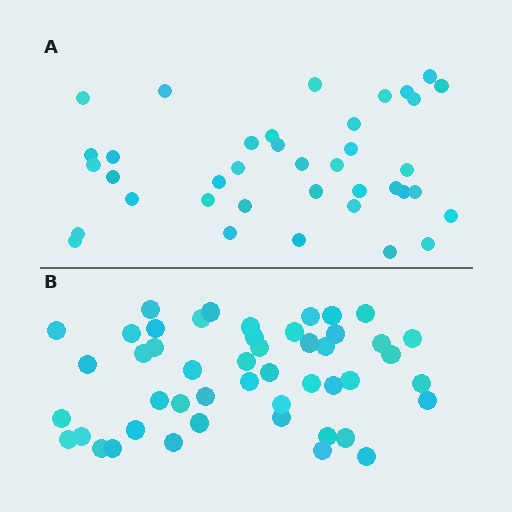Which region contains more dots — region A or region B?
Region B (the bottom region) has more dots.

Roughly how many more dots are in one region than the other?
Region B has roughly 10 or so more dots than region A.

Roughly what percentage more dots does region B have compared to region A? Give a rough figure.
About 25% more.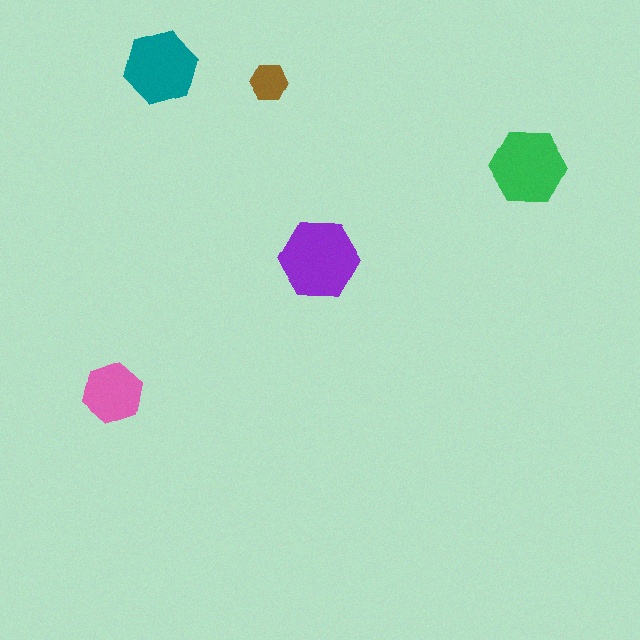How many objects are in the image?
There are 5 objects in the image.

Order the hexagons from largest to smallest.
the purple one, the green one, the teal one, the pink one, the brown one.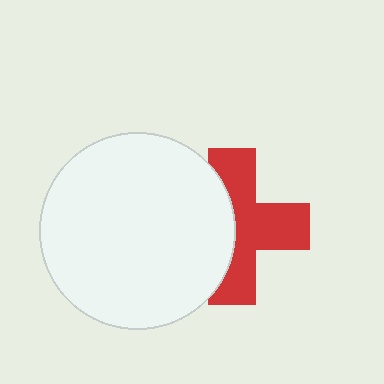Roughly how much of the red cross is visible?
About half of it is visible (roughly 59%).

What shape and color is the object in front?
The object in front is a white circle.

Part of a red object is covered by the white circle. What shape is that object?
It is a cross.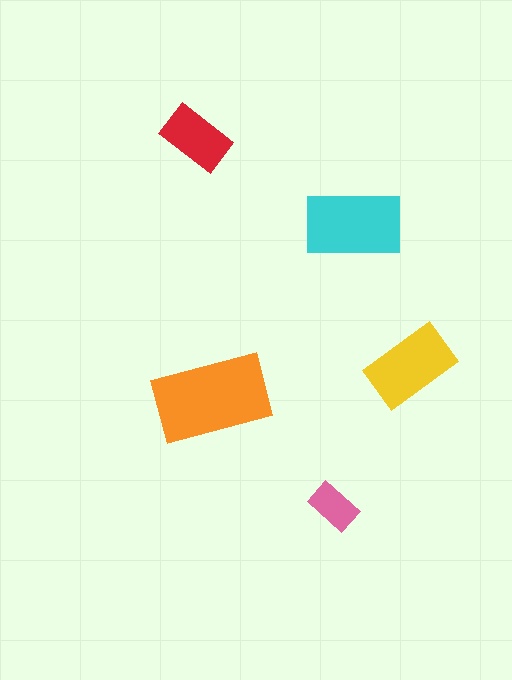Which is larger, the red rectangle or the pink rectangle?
The red one.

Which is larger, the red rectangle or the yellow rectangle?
The yellow one.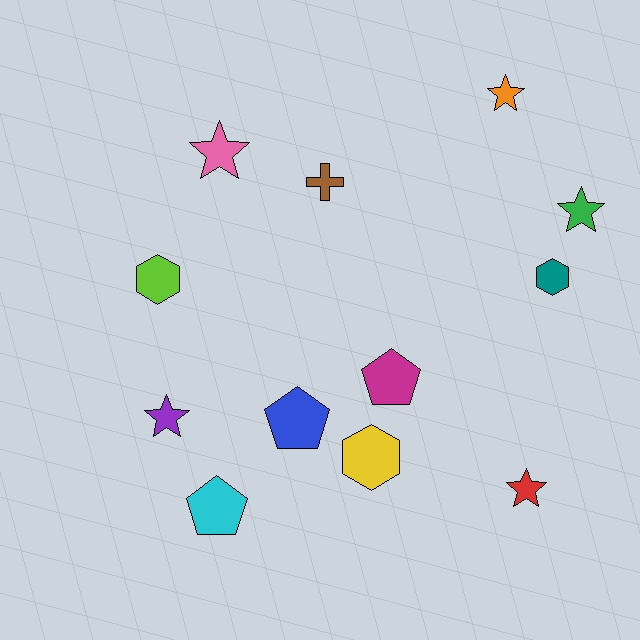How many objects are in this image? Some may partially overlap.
There are 12 objects.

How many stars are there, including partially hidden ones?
There are 5 stars.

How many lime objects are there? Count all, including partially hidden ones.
There is 1 lime object.